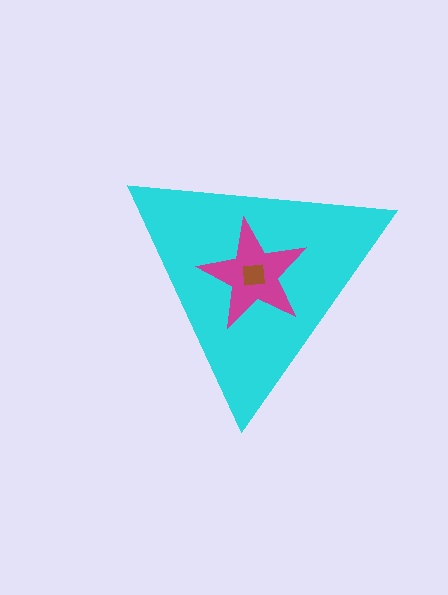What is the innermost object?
The brown square.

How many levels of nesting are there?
3.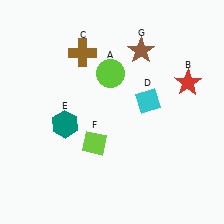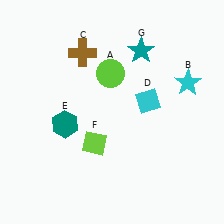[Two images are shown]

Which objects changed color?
B changed from red to cyan. G changed from brown to teal.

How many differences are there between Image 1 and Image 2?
There are 2 differences between the two images.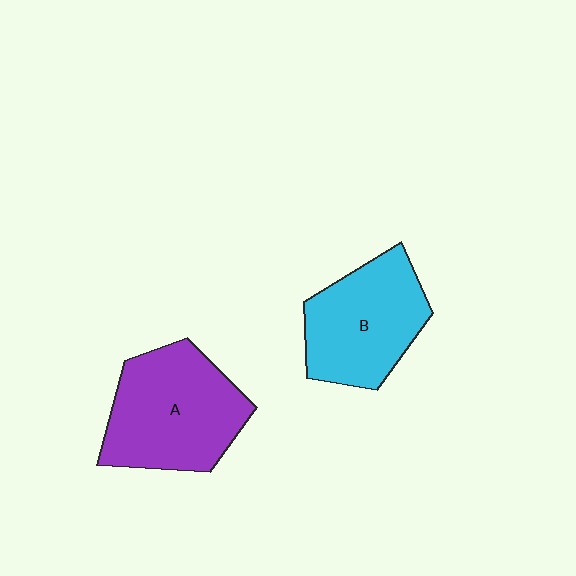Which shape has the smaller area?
Shape B (cyan).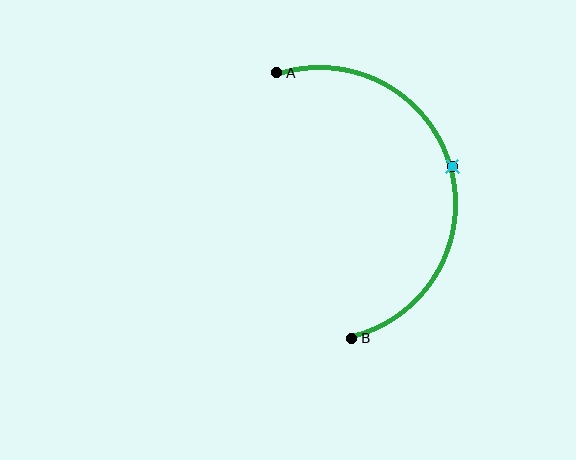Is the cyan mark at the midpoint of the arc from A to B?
Yes. The cyan mark lies on the arc at equal arc-length from both A and B — it is the arc midpoint.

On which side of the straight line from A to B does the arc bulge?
The arc bulges to the right of the straight line connecting A and B.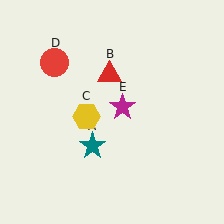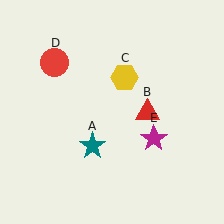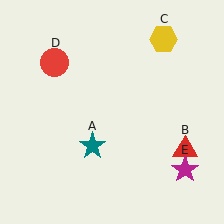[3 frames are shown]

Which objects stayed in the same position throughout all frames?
Teal star (object A) and red circle (object D) remained stationary.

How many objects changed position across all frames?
3 objects changed position: red triangle (object B), yellow hexagon (object C), magenta star (object E).